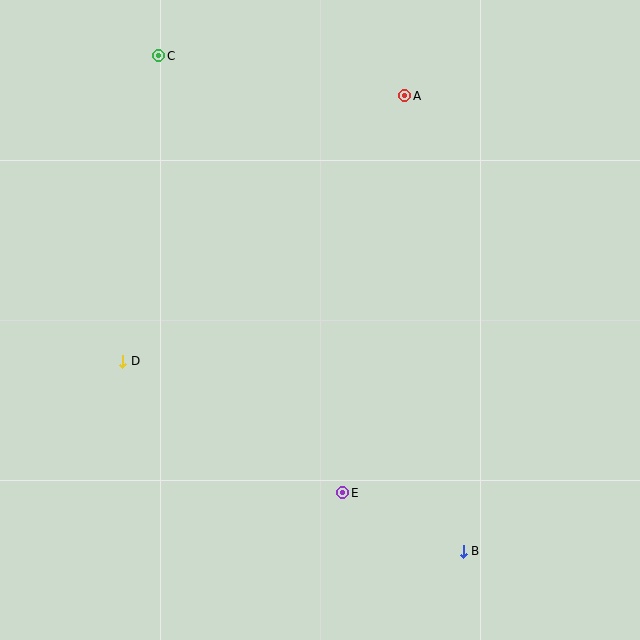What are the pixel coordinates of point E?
Point E is at (343, 493).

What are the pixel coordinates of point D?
Point D is at (123, 361).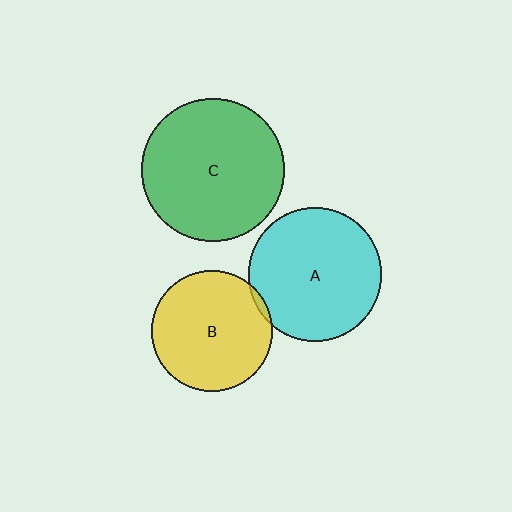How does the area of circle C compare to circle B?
Approximately 1.4 times.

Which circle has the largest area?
Circle C (green).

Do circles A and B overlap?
Yes.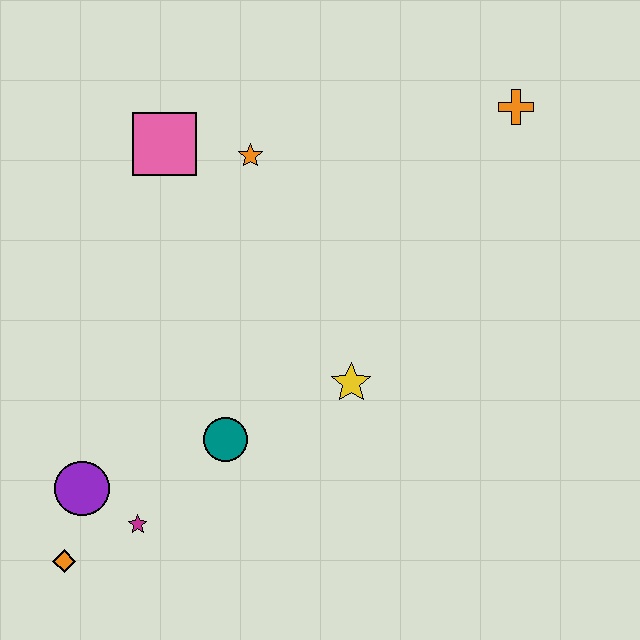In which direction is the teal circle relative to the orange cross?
The teal circle is below the orange cross.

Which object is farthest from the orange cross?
The orange diamond is farthest from the orange cross.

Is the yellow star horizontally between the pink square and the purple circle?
No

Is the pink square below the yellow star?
No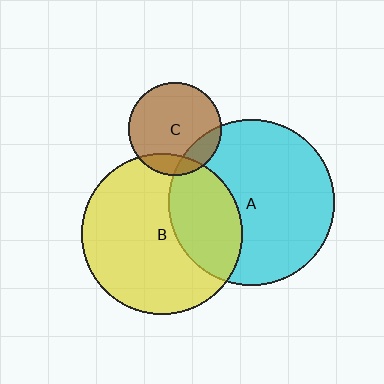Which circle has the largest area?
Circle A (cyan).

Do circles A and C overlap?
Yes.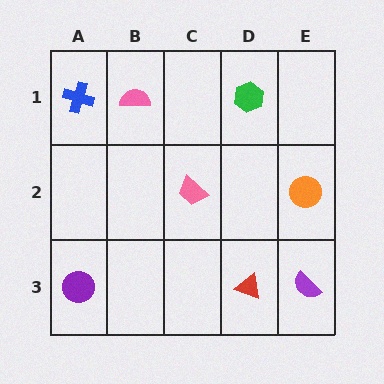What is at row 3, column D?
A red triangle.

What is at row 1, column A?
A blue cross.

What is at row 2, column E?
An orange circle.